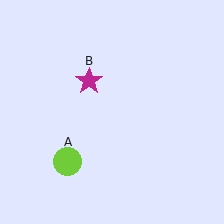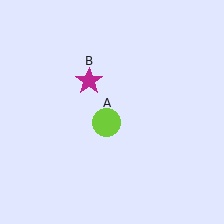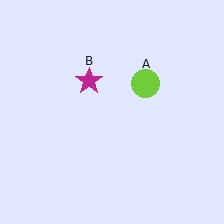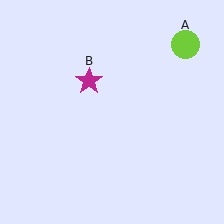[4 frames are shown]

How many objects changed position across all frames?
1 object changed position: lime circle (object A).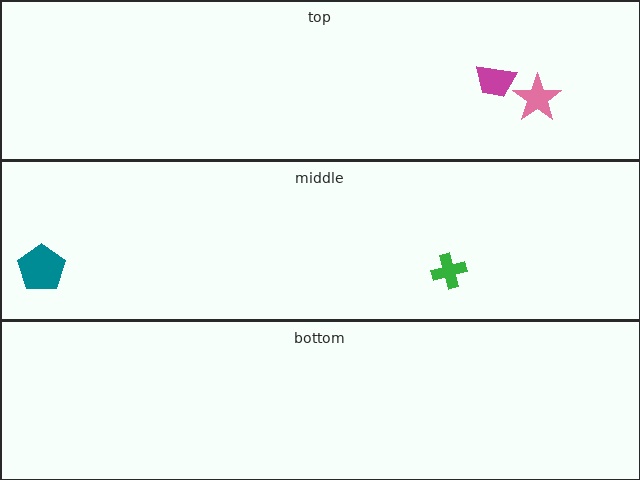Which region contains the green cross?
The middle region.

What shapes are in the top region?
The pink star, the magenta trapezoid.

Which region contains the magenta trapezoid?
The top region.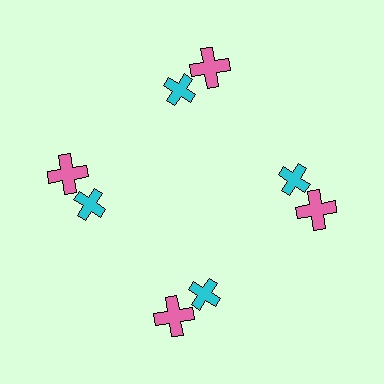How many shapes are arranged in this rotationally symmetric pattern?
There are 8 shapes, arranged in 4 groups of 2.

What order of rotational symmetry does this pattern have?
This pattern has 4-fold rotational symmetry.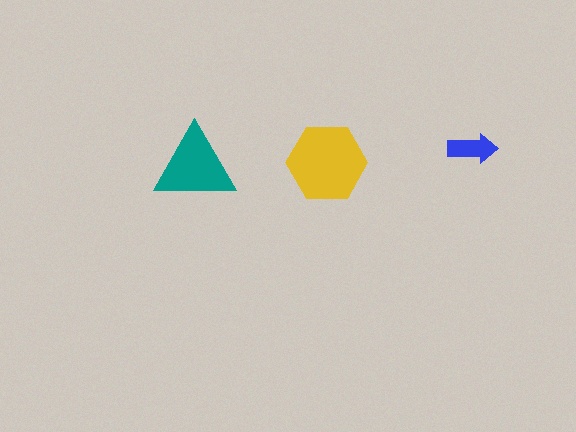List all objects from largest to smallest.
The yellow hexagon, the teal triangle, the blue arrow.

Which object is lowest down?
The teal triangle is bottommost.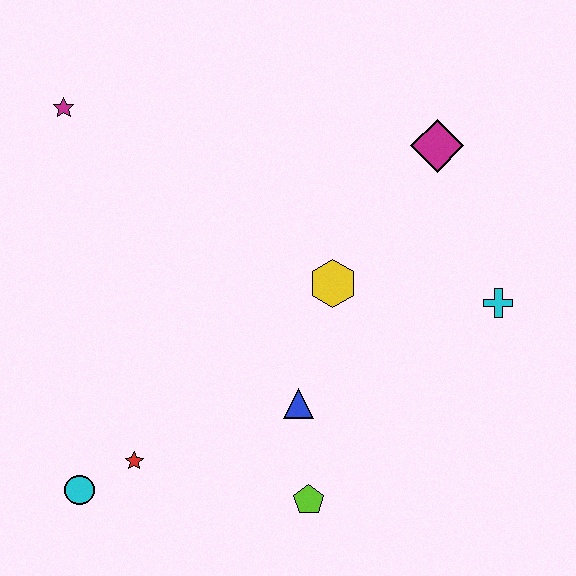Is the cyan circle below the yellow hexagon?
Yes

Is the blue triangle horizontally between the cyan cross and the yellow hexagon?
No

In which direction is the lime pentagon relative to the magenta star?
The lime pentagon is below the magenta star.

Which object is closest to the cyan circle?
The red star is closest to the cyan circle.